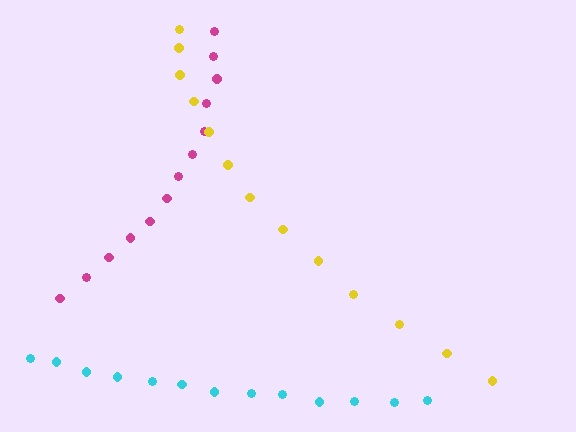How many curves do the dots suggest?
There are 3 distinct paths.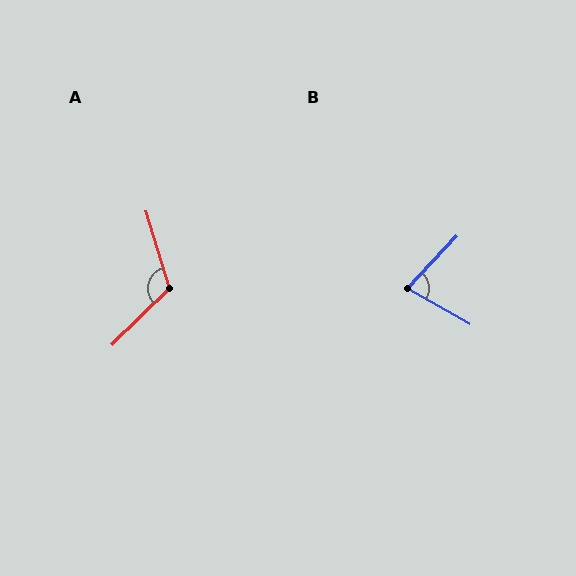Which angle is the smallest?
B, at approximately 76 degrees.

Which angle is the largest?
A, at approximately 117 degrees.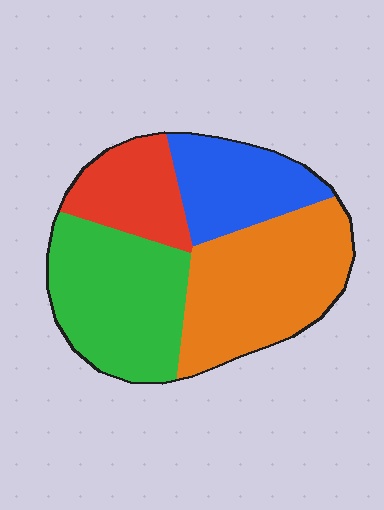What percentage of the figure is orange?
Orange takes up between a third and a half of the figure.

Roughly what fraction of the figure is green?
Green covers about 30% of the figure.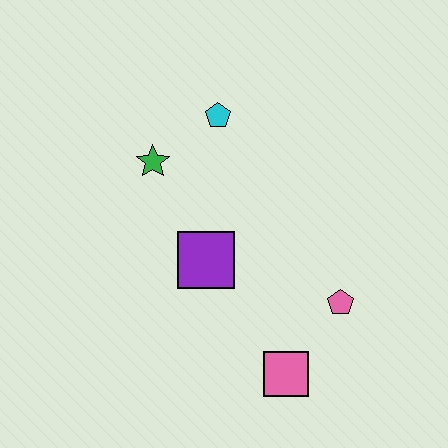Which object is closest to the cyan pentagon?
The green star is closest to the cyan pentagon.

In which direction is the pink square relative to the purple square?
The pink square is below the purple square.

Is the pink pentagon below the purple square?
Yes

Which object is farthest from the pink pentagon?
The green star is farthest from the pink pentagon.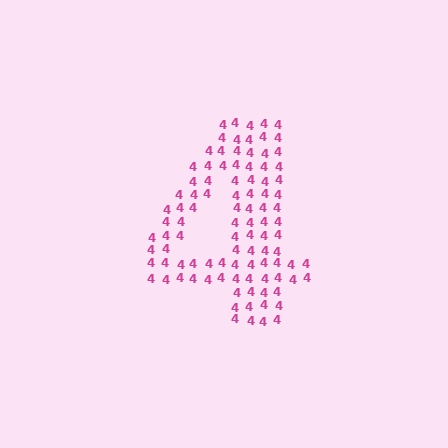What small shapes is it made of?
It is made of small digit 4's.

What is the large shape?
The large shape is the digit 4.